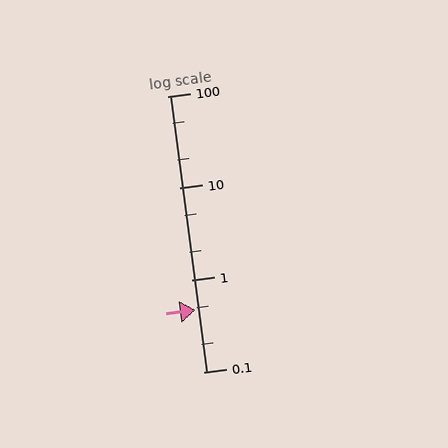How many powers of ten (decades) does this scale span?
The scale spans 3 decades, from 0.1 to 100.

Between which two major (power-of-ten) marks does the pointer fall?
The pointer is between 0.1 and 1.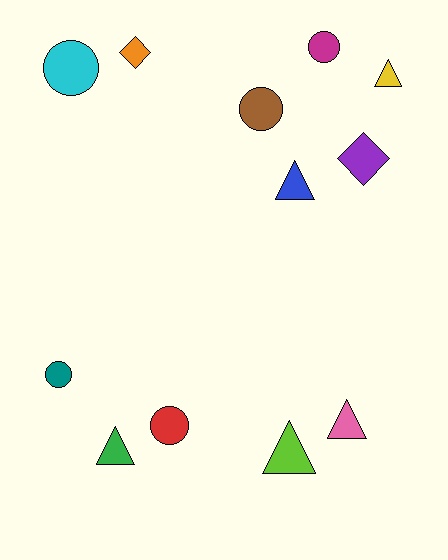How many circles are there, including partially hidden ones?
There are 5 circles.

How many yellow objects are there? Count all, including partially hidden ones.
There is 1 yellow object.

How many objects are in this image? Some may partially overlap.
There are 12 objects.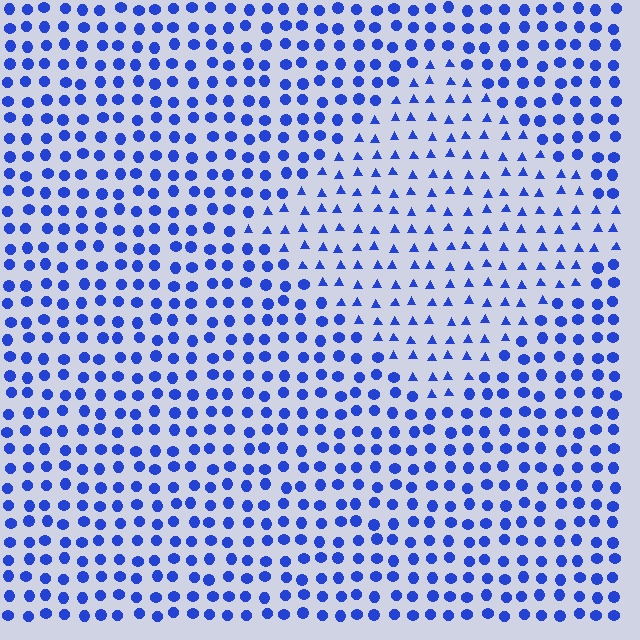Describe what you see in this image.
The image is filled with small blue elements arranged in a uniform grid. A diamond-shaped region contains triangles, while the surrounding area contains circles. The boundary is defined purely by the change in element shape.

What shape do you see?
I see a diamond.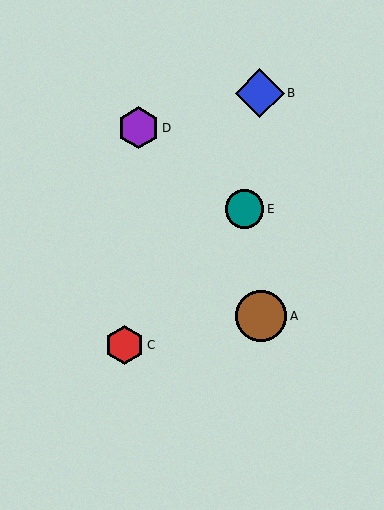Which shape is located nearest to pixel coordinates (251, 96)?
The blue diamond (labeled B) at (260, 93) is nearest to that location.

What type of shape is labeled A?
Shape A is a brown circle.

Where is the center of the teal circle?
The center of the teal circle is at (244, 209).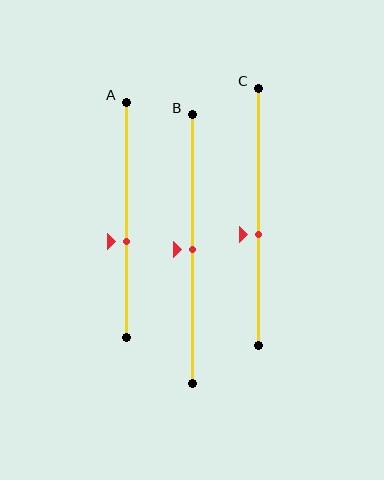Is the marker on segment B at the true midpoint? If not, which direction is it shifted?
Yes, the marker on segment B is at the true midpoint.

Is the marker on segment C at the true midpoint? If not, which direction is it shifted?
No, the marker on segment C is shifted downward by about 7% of the segment length.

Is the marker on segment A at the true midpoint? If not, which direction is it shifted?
No, the marker on segment A is shifted downward by about 9% of the segment length.